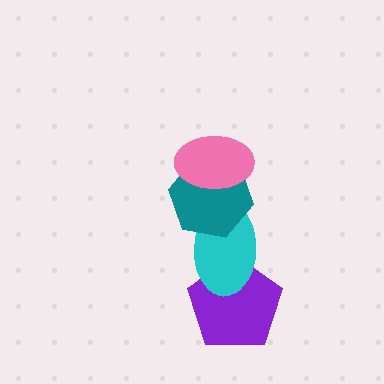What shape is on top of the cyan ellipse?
The teal hexagon is on top of the cyan ellipse.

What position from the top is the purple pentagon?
The purple pentagon is 4th from the top.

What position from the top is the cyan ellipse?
The cyan ellipse is 3rd from the top.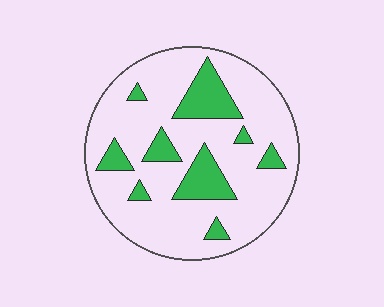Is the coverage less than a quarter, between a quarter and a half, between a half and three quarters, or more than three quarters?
Less than a quarter.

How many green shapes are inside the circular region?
9.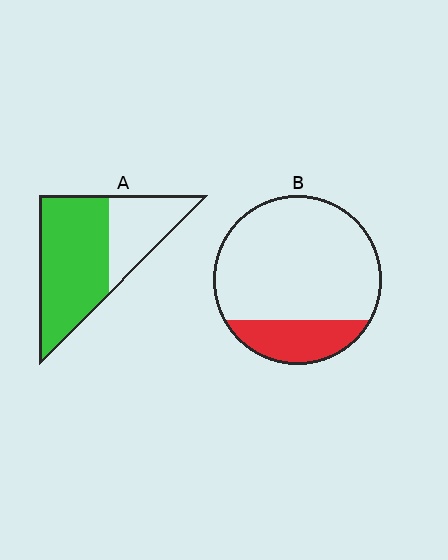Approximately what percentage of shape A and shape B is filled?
A is approximately 65% and B is approximately 20%.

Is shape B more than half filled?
No.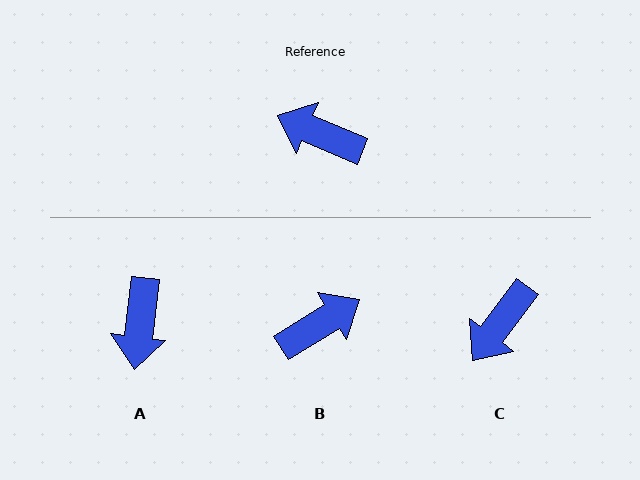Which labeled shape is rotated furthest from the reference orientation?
B, about 125 degrees away.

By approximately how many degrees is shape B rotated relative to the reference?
Approximately 125 degrees clockwise.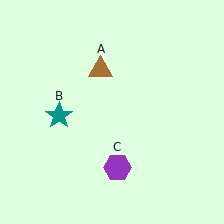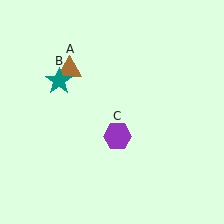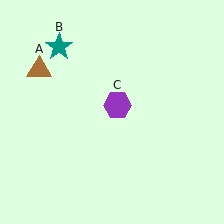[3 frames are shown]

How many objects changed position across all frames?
3 objects changed position: brown triangle (object A), teal star (object B), purple hexagon (object C).